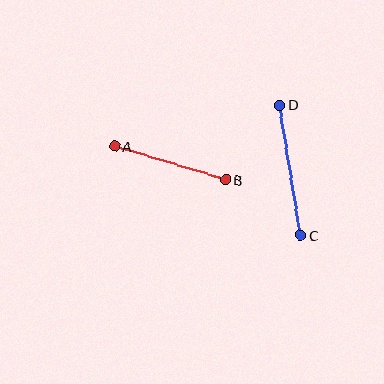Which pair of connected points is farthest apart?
Points C and D are farthest apart.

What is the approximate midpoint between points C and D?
The midpoint is at approximately (290, 170) pixels.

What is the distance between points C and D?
The distance is approximately 132 pixels.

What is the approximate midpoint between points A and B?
The midpoint is at approximately (170, 163) pixels.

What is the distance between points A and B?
The distance is approximately 116 pixels.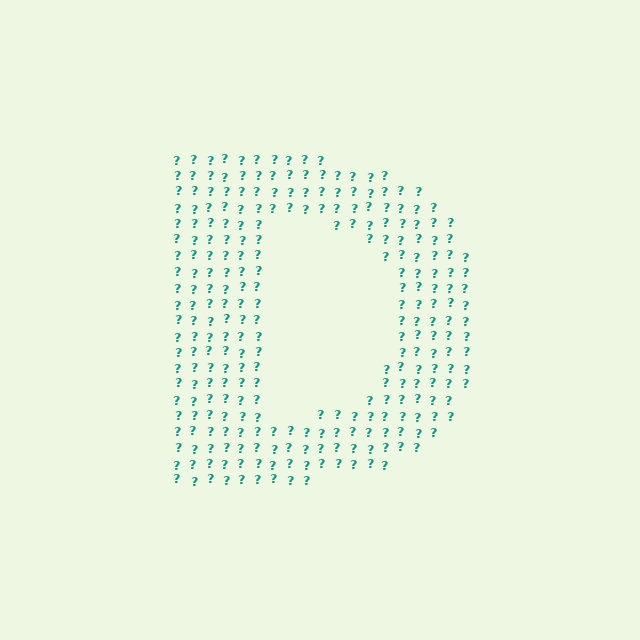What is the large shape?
The large shape is the letter D.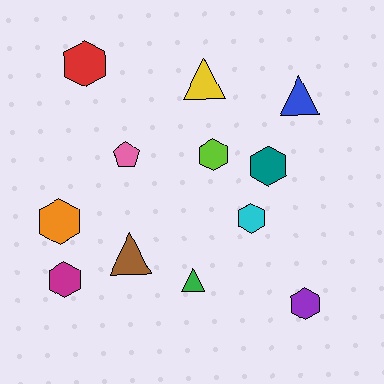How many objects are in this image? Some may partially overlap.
There are 12 objects.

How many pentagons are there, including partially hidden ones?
There is 1 pentagon.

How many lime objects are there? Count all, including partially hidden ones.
There is 1 lime object.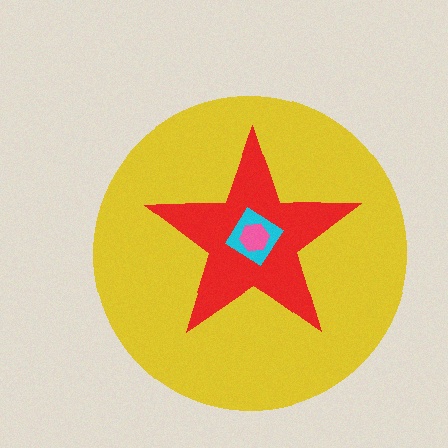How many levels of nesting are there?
4.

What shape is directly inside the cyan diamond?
The pink hexagon.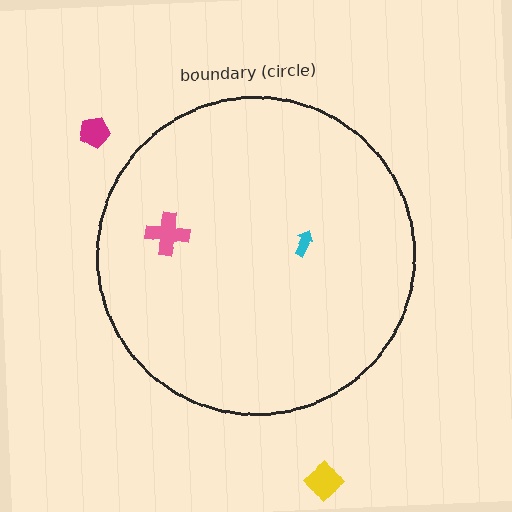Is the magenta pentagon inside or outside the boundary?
Outside.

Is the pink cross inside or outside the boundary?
Inside.